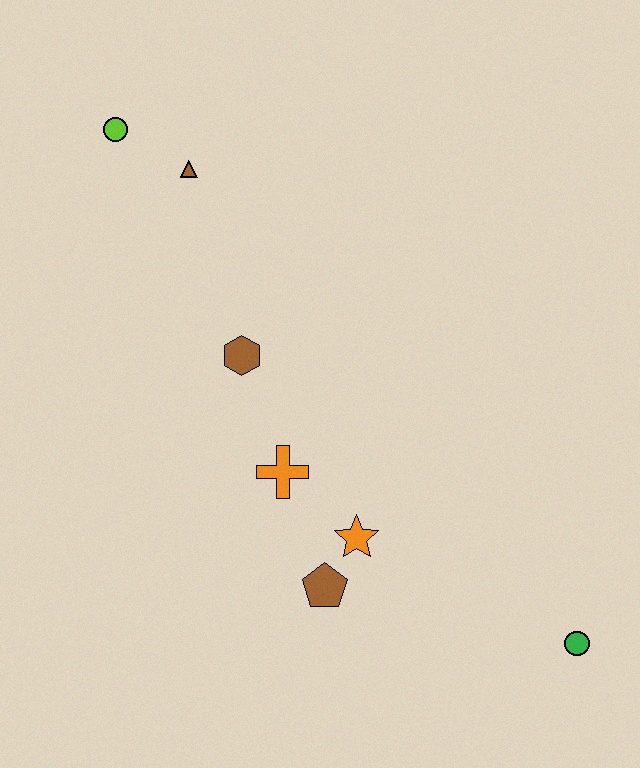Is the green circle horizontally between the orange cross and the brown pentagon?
No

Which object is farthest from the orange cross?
The lime circle is farthest from the orange cross.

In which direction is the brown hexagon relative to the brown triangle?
The brown hexagon is below the brown triangle.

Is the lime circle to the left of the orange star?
Yes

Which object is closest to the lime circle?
The brown triangle is closest to the lime circle.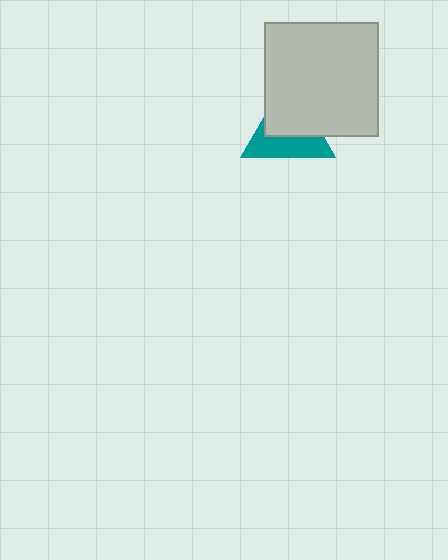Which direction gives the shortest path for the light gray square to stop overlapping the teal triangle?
Moving toward the upper-right gives the shortest separation.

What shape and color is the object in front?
The object in front is a light gray square.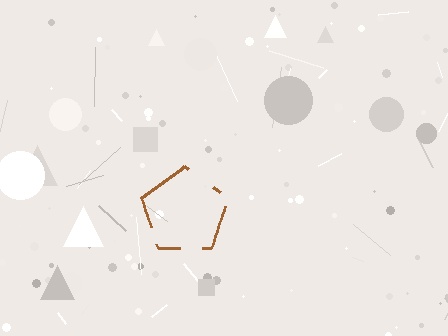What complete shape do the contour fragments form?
The contour fragments form a pentagon.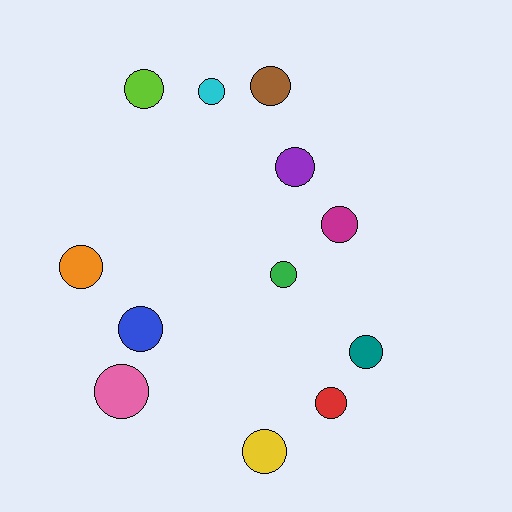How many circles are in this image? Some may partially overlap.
There are 12 circles.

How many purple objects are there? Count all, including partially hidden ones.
There is 1 purple object.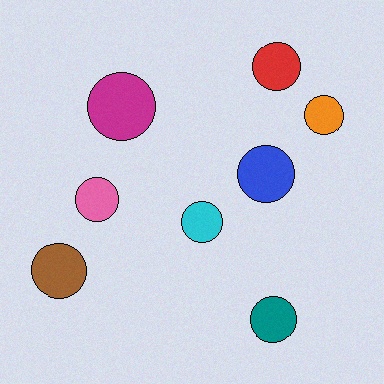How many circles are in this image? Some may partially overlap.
There are 8 circles.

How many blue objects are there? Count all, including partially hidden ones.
There is 1 blue object.